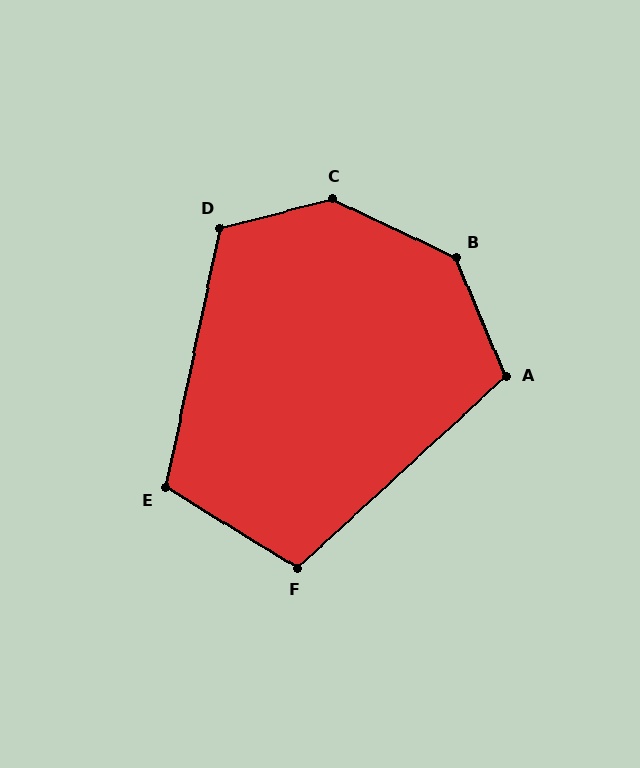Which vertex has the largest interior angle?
C, at approximately 140 degrees.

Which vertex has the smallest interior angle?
F, at approximately 106 degrees.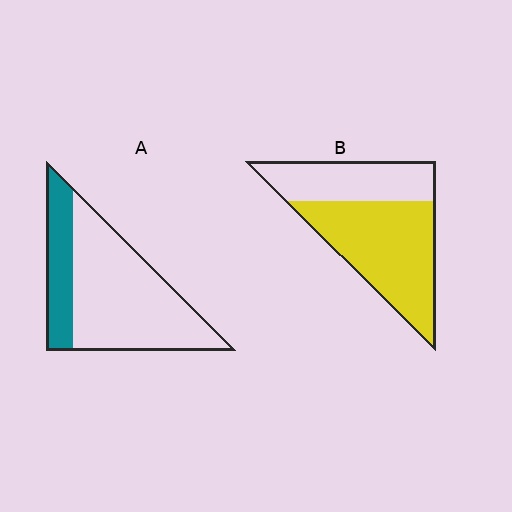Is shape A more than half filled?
No.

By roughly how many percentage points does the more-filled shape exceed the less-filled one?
By roughly 35 percentage points (B over A).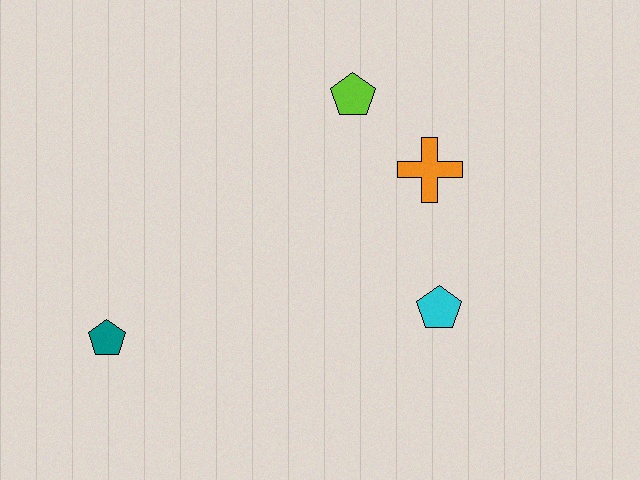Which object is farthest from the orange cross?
The teal pentagon is farthest from the orange cross.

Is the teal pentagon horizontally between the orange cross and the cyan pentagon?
No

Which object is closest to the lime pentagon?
The orange cross is closest to the lime pentagon.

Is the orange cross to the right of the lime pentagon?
Yes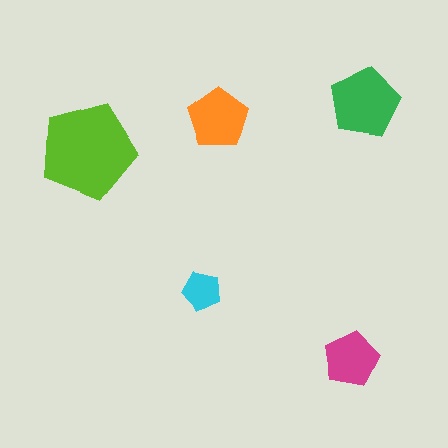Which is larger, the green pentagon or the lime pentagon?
The lime one.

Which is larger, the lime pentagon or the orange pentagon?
The lime one.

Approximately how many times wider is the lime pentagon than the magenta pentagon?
About 2 times wider.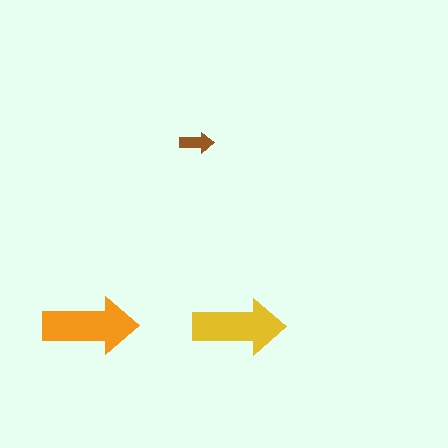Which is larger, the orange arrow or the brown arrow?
The orange one.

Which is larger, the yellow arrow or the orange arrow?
The orange one.